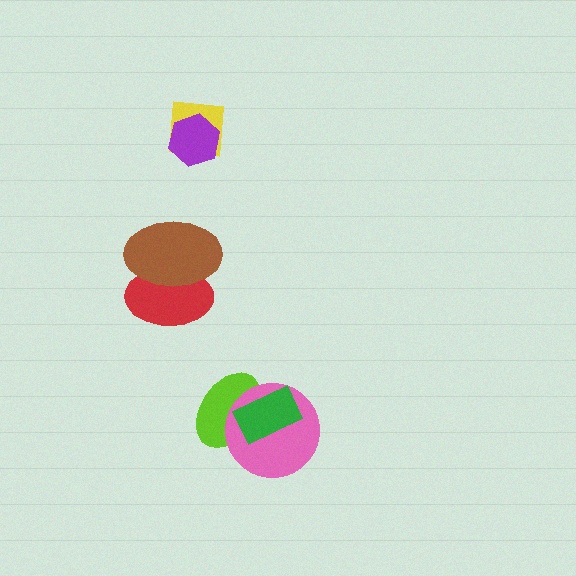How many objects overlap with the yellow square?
1 object overlaps with the yellow square.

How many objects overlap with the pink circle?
2 objects overlap with the pink circle.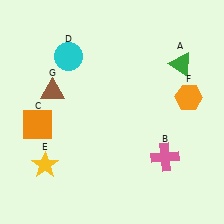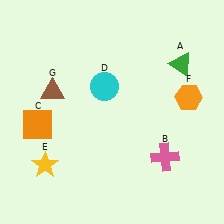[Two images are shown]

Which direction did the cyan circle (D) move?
The cyan circle (D) moved right.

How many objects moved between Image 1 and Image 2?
1 object moved between the two images.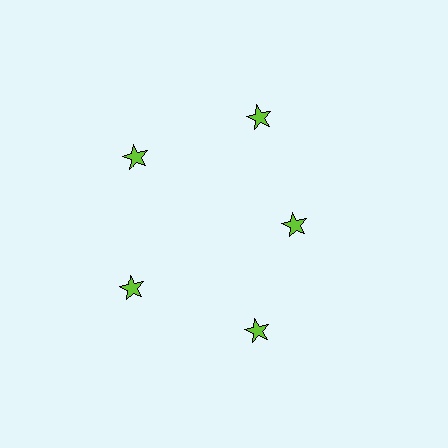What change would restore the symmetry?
The symmetry would be restored by moving it outward, back onto the ring so that all 5 stars sit at equal angles and equal distance from the center.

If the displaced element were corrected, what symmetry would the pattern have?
It would have 5-fold rotational symmetry — the pattern would map onto itself every 72 degrees.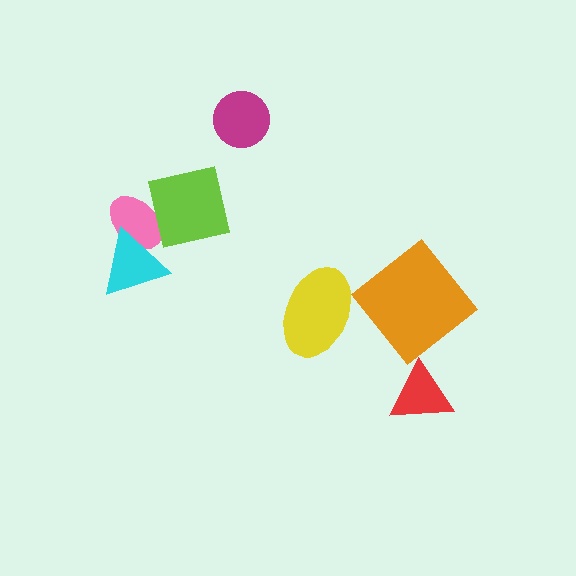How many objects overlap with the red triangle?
0 objects overlap with the red triangle.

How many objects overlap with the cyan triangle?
1 object overlaps with the cyan triangle.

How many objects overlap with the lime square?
1 object overlaps with the lime square.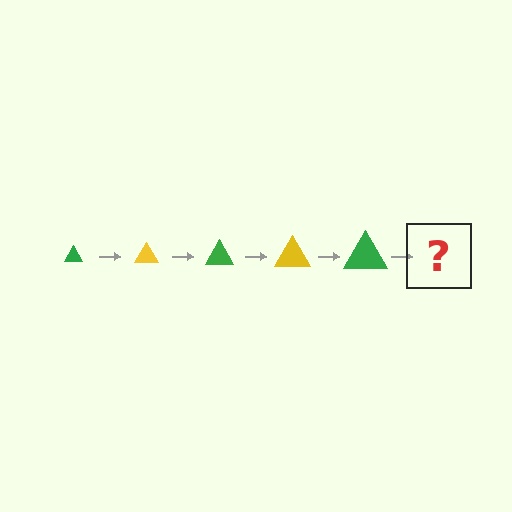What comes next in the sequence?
The next element should be a yellow triangle, larger than the previous one.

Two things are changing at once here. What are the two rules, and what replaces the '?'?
The two rules are that the triangle grows larger each step and the color cycles through green and yellow. The '?' should be a yellow triangle, larger than the previous one.